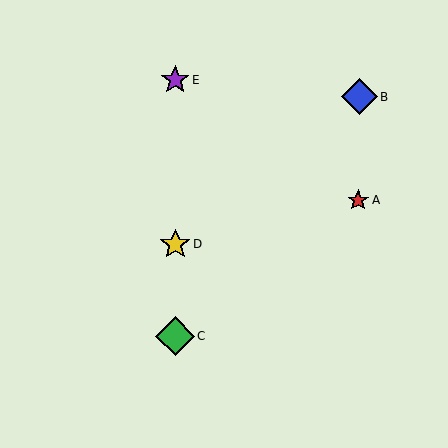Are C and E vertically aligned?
Yes, both are at x≈175.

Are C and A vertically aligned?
No, C is at x≈175 and A is at x≈358.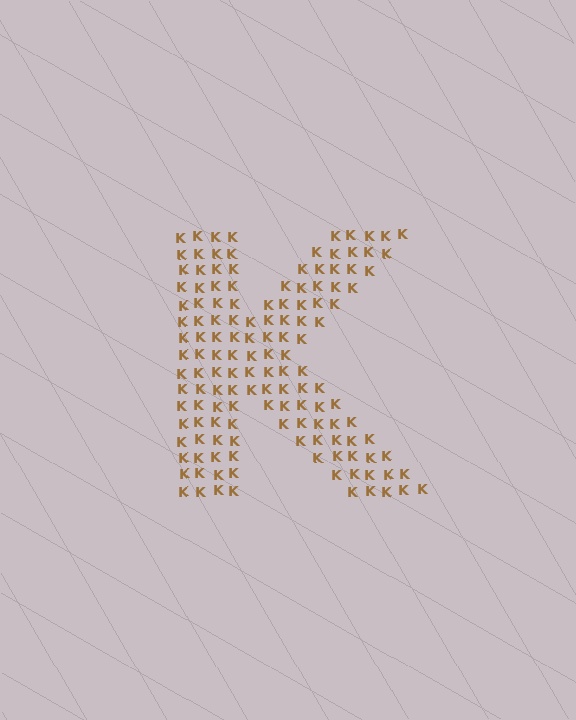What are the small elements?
The small elements are letter K's.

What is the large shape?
The large shape is the letter K.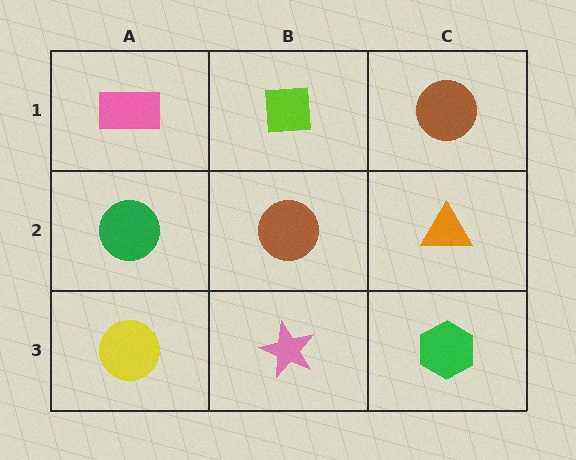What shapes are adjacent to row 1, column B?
A brown circle (row 2, column B), a pink rectangle (row 1, column A), a brown circle (row 1, column C).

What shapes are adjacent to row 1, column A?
A green circle (row 2, column A), a lime square (row 1, column B).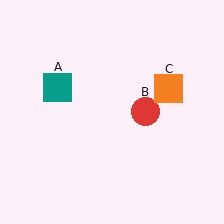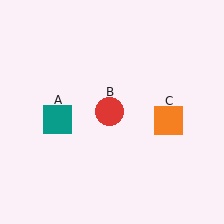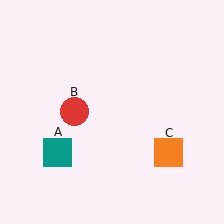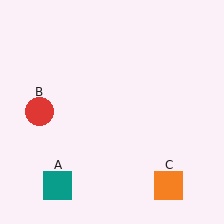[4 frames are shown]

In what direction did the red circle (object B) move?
The red circle (object B) moved left.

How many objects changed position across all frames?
3 objects changed position: teal square (object A), red circle (object B), orange square (object C).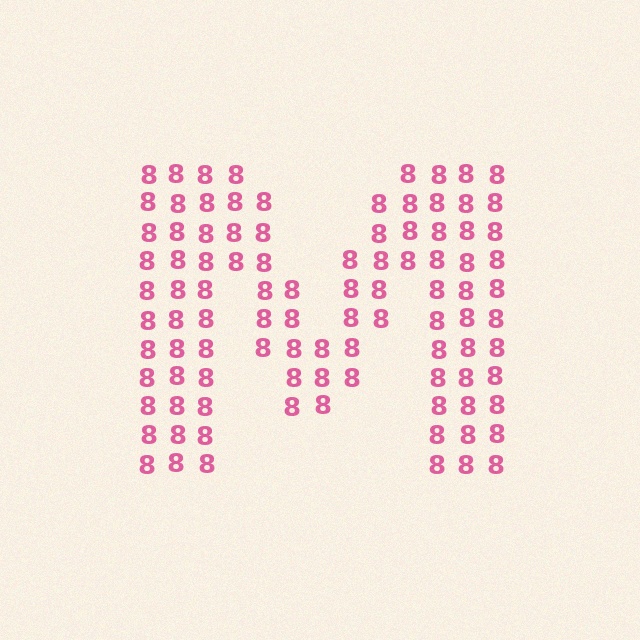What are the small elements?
The small elements are digit 8's.